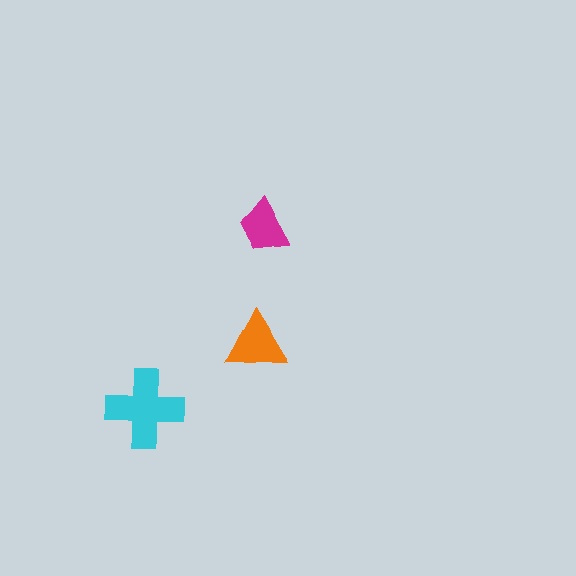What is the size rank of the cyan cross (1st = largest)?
1st.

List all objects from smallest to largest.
The magenta trapezoid, the orange triangle, the cyan cross.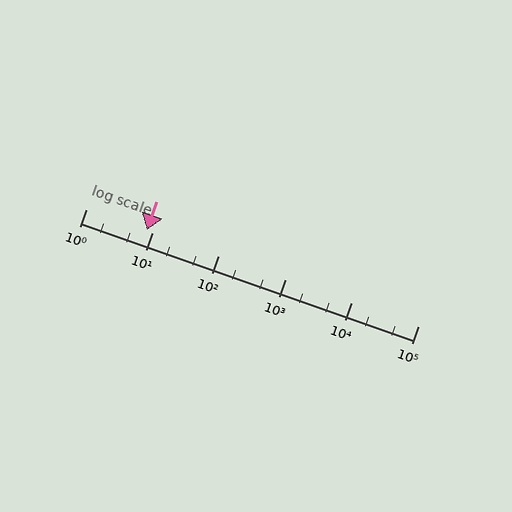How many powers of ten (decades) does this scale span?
The scale spans 5 decades, from 1 to 100000.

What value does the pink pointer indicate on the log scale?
The pointer indicates approximately 8.3.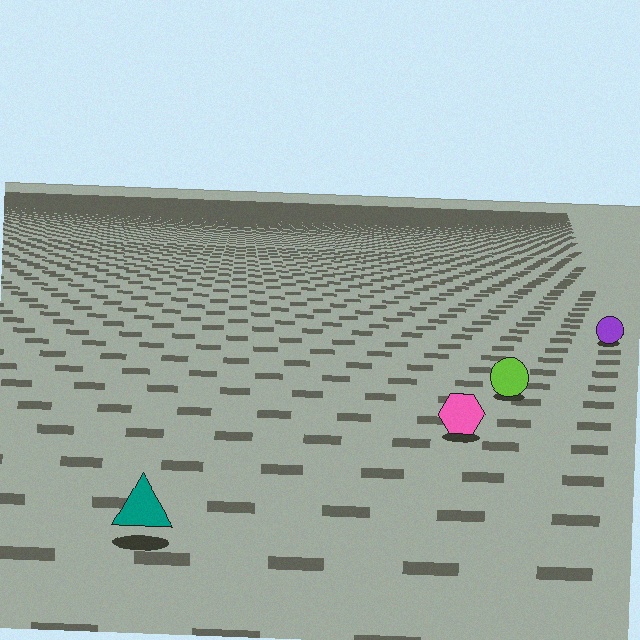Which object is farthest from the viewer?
The purple circle is farthest from the viewer. It appears smaller and the ground texture around it is denser.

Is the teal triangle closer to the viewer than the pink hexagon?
Yes. The teal triangle is closer — you can tell from the texture gradient: the ground texture is coarser near it.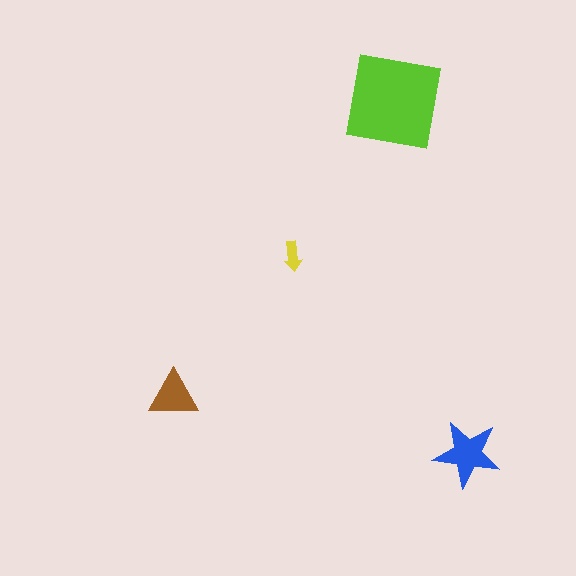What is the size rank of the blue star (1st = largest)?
2nd.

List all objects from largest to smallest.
The lime square, the blue star, the brown triangle, the yellow arrow.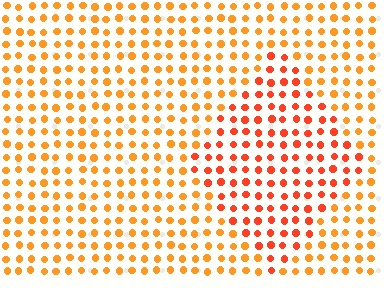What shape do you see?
I see a diamond.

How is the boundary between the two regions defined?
The boundary is defined purely by a slight shift in hue (about 25 degrees). Spacing, size, and orientation are identical on both sides.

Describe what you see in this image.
The image is filled with small orange elements in a uniform arrangement. A diamond-shaped region is visible where the elements are tinted to a slightly different hue, forming a subtle color boundary.